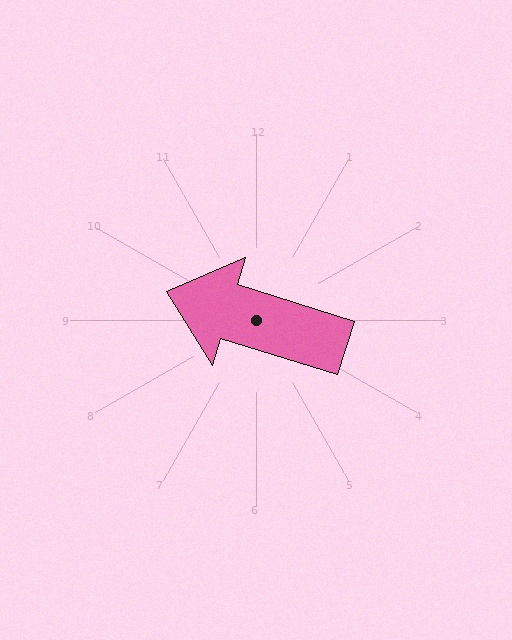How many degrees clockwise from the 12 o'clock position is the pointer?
Approximately 287 degrees.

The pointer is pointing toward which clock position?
Roughly 10 o'clock.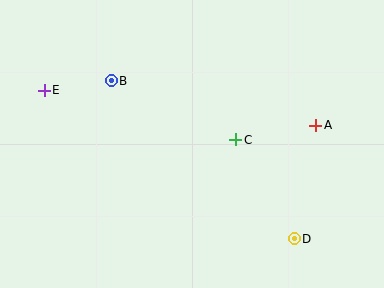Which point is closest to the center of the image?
Point C at (236, 140) is closest to the center.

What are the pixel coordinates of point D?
Point D is at (294, 239).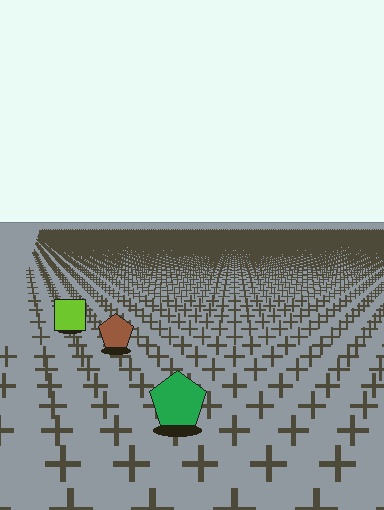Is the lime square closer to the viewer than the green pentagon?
No. The green pentagon is closer — you can tell from the texture gradient: the ground texture is coarser near it.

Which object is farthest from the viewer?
The lime square is farthest from the viewer. It appears smaller and the ground texture around it is denser.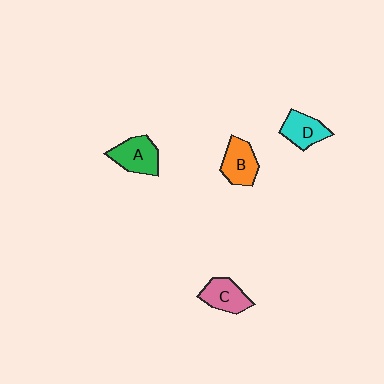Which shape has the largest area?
Shape A (green).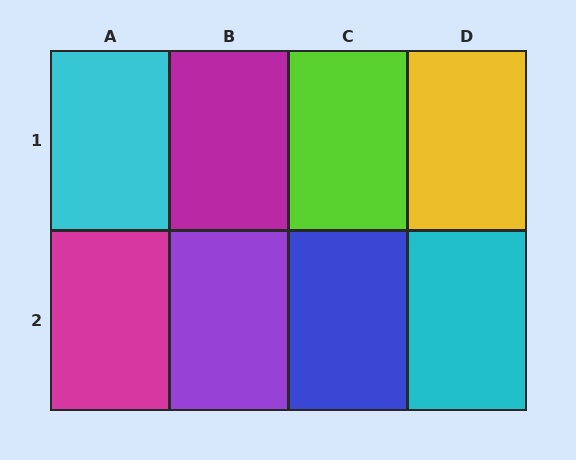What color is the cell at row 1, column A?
Cyan.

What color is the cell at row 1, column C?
Lime.